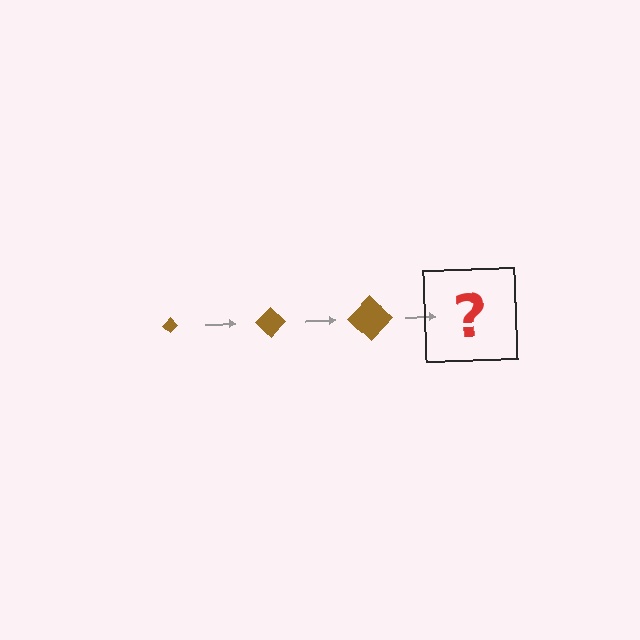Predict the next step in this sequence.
The next step is a brown diamond, larger than the previous one.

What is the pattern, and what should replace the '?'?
The pattern is that the diamond gets progressively larger each step. The '?' should be a brown diamond, larger than the previous one.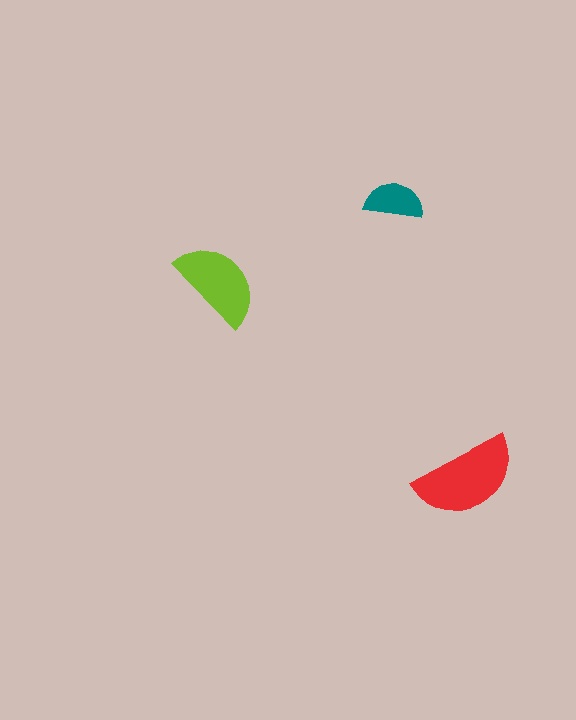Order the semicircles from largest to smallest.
the red one, the lime one, the teal one.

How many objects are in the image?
There are 3 objects in the image.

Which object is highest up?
The teal semicircle is topmost.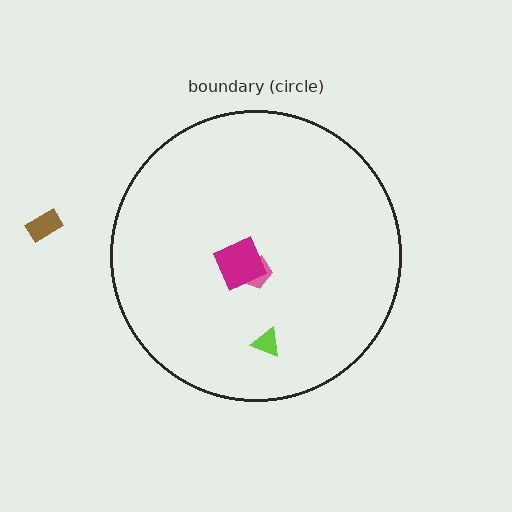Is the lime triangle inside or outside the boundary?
Inside.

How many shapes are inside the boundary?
3 inside, 1 outside.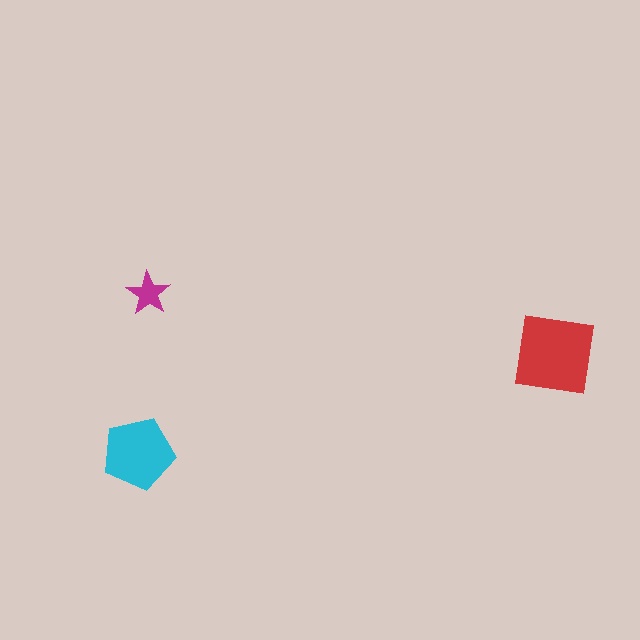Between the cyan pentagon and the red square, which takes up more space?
The red square.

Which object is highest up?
The magenta star is topmost.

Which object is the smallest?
The magenta star.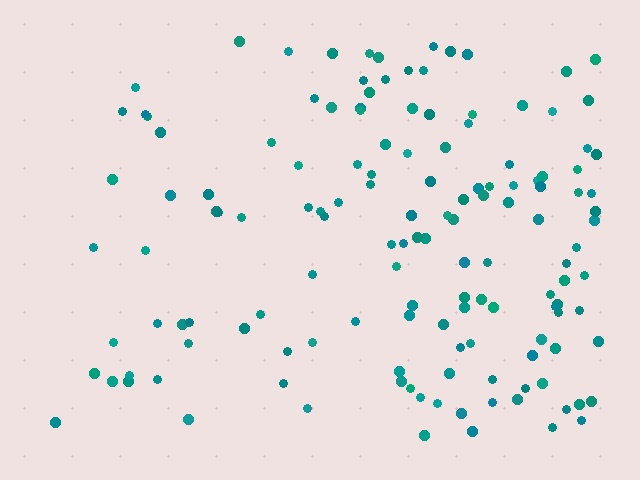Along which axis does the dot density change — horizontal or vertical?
Horizontal.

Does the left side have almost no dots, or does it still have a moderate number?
Still a moderate number, just noticeably fewer than the right.